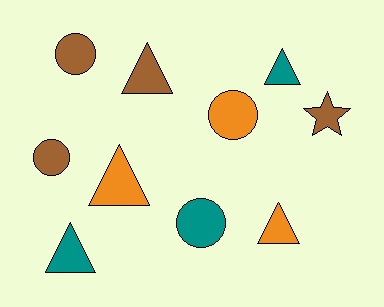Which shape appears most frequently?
Triangle, with 5 objects.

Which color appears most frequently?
Brown, with 4 objects.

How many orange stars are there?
There are no orange stars.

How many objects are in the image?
There are 10 objects.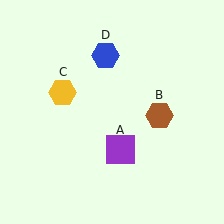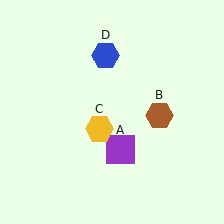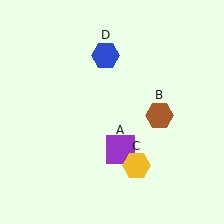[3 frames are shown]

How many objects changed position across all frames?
1 object changed position: yellow hexagon (object C).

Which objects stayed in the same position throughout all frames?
Purple square (object A) and brown hexagon (object B) and blue hexagon (object D) remained stationary.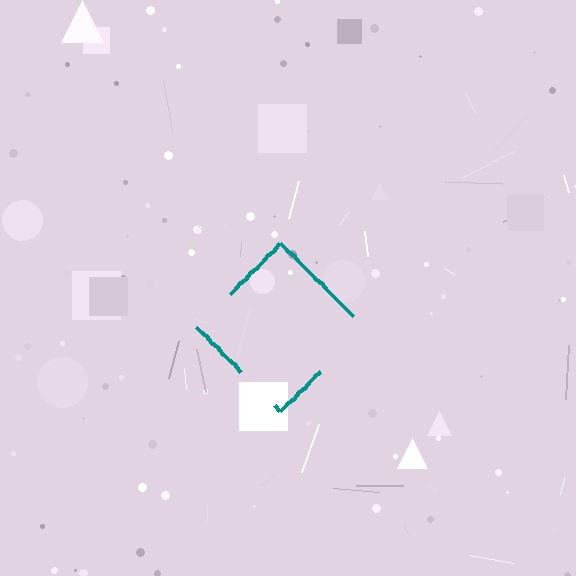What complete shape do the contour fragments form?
The contour fragments form a diamond.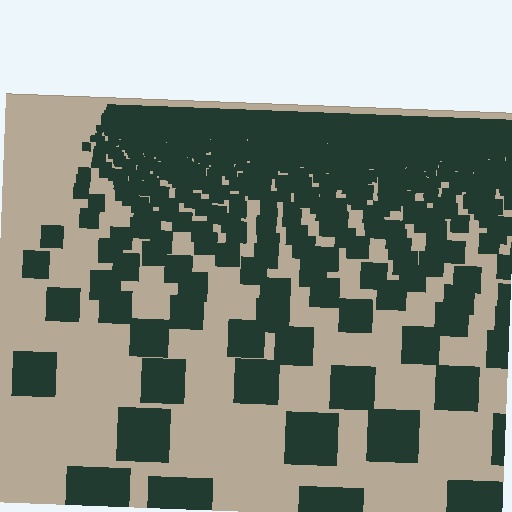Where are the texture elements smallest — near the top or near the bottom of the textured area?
Near the top.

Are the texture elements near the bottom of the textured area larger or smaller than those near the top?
Larger. Near the bottom, elements are closer to the viewer and appear at a bigger on-screen size.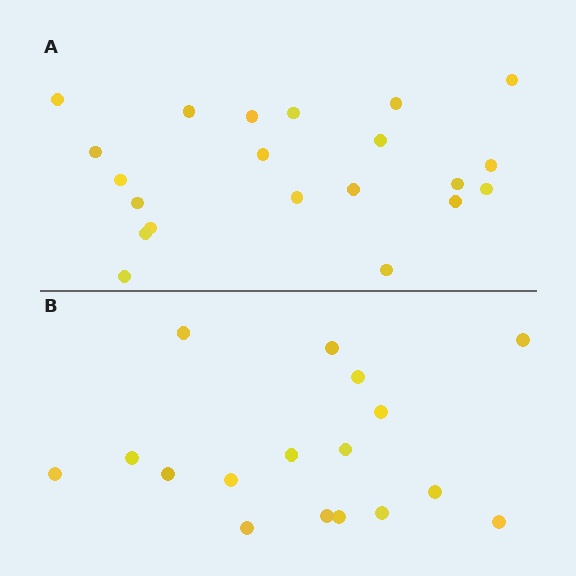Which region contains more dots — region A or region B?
Region A (the top region) has more dots.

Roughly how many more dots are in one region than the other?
Region A has about 4 more dots than region B.